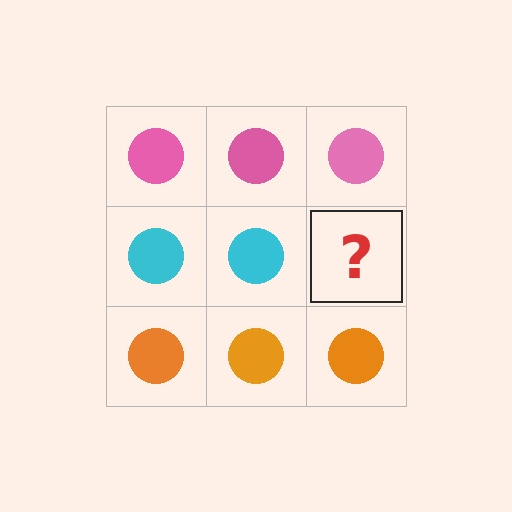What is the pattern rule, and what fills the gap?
The rule is that each row has a consistent color. The gap should be filled with a cyan circle.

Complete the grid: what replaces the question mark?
The question mark should be replaced with a cyan circle.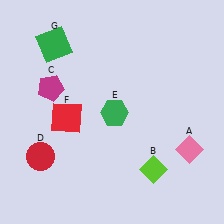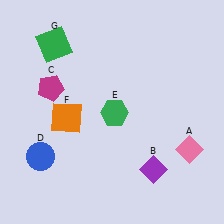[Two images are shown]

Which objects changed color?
B changed from lime to purple. D changed from red to blue. F changed from red to orange.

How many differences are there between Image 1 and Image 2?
There are 3 differences between the two images.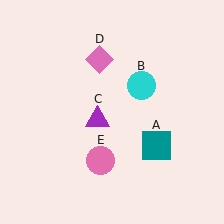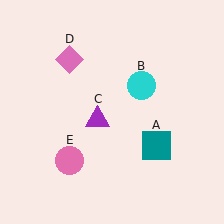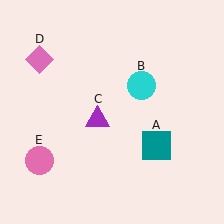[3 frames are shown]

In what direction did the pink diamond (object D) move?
The pink diamond (object D) moved left.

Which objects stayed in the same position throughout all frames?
Teal square (object A) and cyan circle (object B) and purple triangle (object C) remained stationary.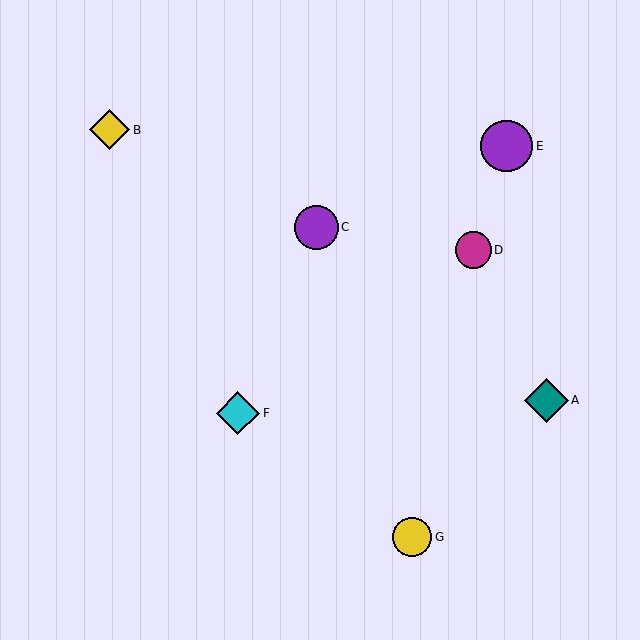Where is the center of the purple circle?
The center of the purple circle is at (317, 227).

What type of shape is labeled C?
Shape C is a purple circle.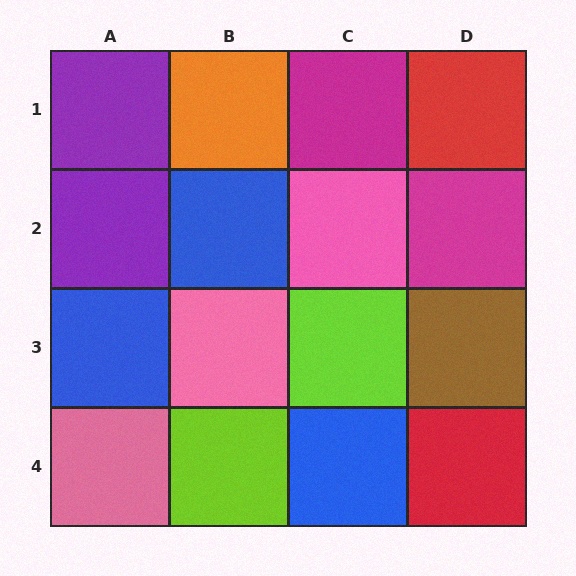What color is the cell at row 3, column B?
Pink.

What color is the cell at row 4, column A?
Pink.